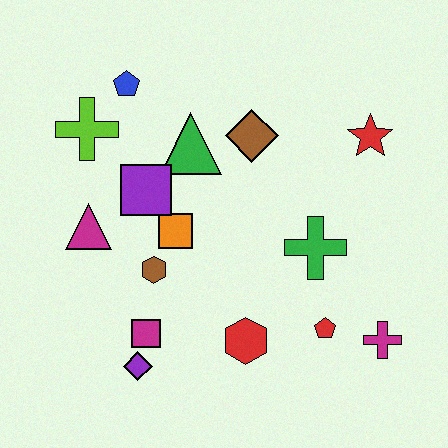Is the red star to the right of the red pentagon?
Yes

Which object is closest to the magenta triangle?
The purple square is closest to the magenta triangle.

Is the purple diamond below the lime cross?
Yes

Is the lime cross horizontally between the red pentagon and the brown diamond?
No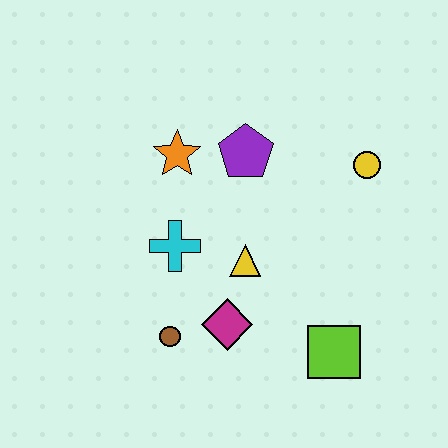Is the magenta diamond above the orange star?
No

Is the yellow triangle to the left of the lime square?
Yes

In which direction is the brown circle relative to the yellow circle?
The brown circle is to the left of the yellow circle.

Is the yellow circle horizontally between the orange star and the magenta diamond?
No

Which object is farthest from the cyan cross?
The yellow circle is farthest from the cyan cross.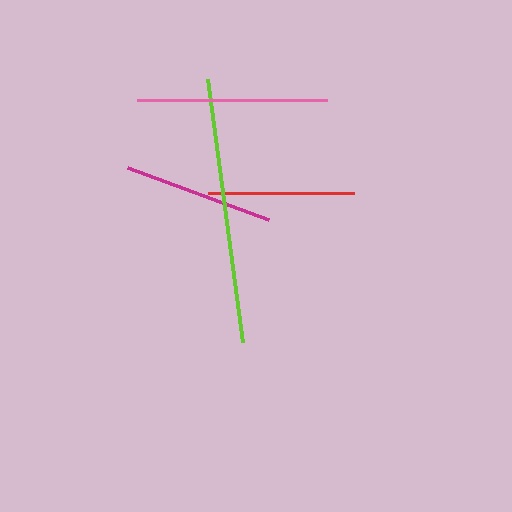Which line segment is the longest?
The lime line is the longest at approximately 266 pixels.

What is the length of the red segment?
The red segment is approximately 146 pixels long.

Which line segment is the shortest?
The red line is the shortest at approximately 146 pixels.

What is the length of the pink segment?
The pink segment is approximately 190 pixels long.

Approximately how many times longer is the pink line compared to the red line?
The pink line is approximately 1.3 times the length of the red line.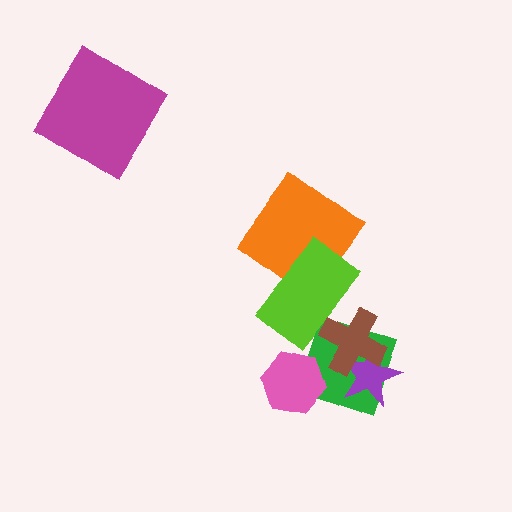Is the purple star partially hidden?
Yes, it is partially covered by another shape.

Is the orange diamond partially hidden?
Yes, it is partially covered by another shape.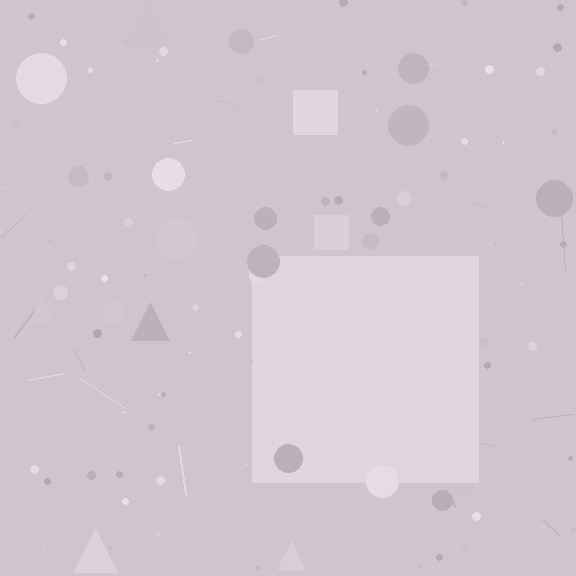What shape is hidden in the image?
A square is hidden in the image.